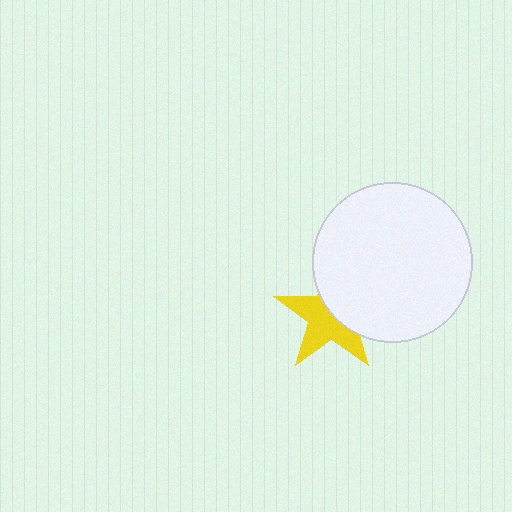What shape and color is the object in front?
The object in front is a white circle.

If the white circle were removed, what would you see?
You would see the complete yellow star.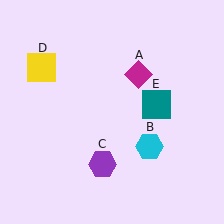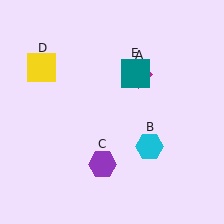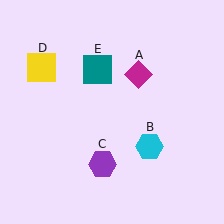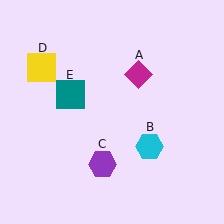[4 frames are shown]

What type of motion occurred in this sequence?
The teal square (object E) rotated counterclockwise around the center of the scene.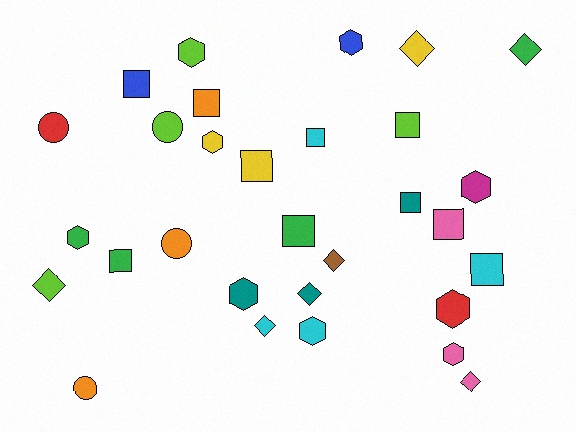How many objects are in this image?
There are 30 objects.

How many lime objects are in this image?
There are 4 lime objects.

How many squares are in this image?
There are 10 squares.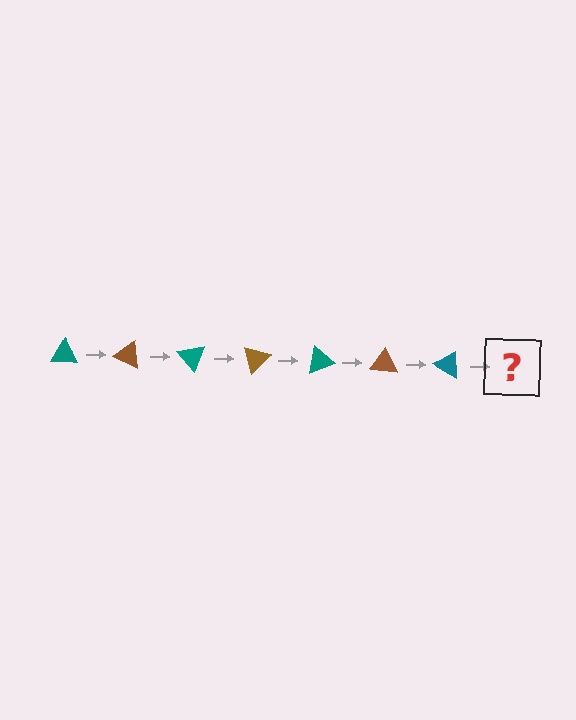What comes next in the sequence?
The next element should be a brown triangle, rotated 175 degrees from the start.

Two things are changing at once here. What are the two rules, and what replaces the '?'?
The two rules are that it rotates 25 degrees each step and the color cycles through teal and brown. The '?' should be a brown triangle, rotated 175 degrees from the start.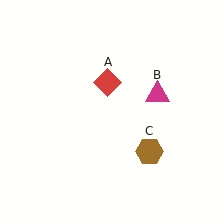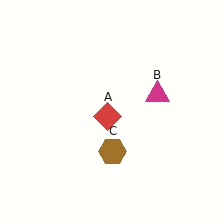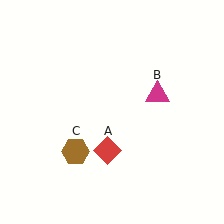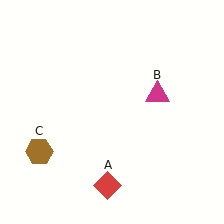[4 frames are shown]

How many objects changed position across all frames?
2 objects changed position: red diamond (object A), brown hexagon (object C).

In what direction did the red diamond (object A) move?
The red diamond (object A) moved down.